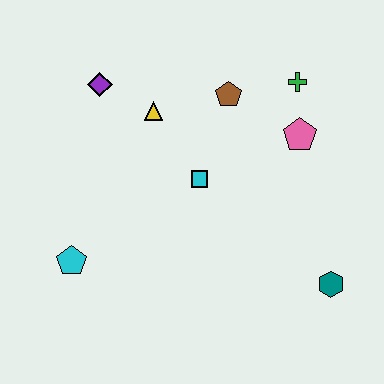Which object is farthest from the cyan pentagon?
The green cross is farthest from the cyan pentagon.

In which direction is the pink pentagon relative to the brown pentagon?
The pink pentagon is to the right of the brown pentagon.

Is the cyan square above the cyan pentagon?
Yes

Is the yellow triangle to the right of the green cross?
No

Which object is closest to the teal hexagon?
The pink pentagon is closest to the teal hexagon.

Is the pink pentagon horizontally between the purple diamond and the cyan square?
No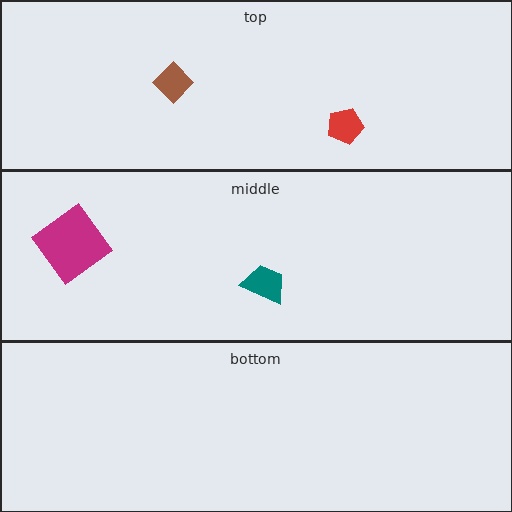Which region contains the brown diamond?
The top region.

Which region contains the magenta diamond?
The middle region.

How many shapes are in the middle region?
2.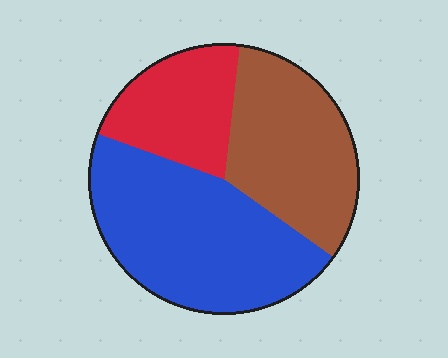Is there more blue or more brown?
Blue.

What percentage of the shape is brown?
Brown takes up between a sixth and a third of the shape.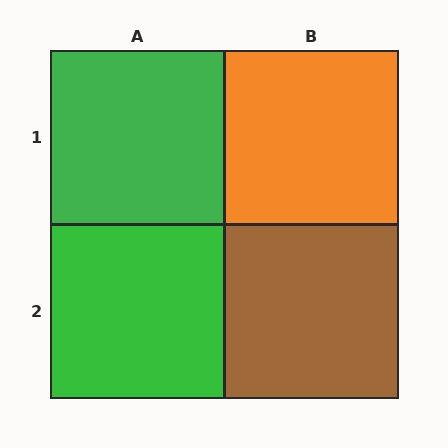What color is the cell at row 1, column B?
Orange.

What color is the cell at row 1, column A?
Green.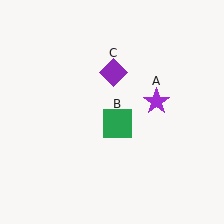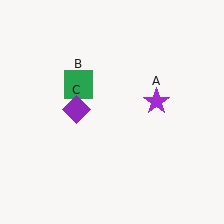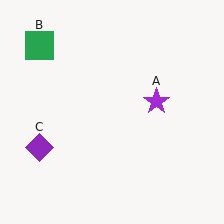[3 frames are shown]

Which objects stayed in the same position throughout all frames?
Purple star (object A) remained stationary.